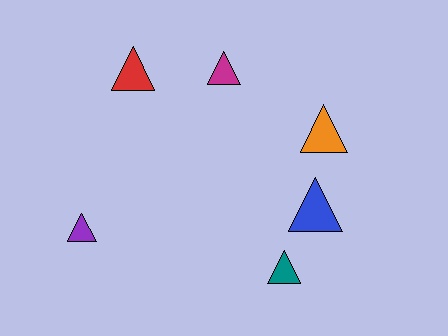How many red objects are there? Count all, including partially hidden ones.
There is 1 red object.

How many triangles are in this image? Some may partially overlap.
There are 6 triangles.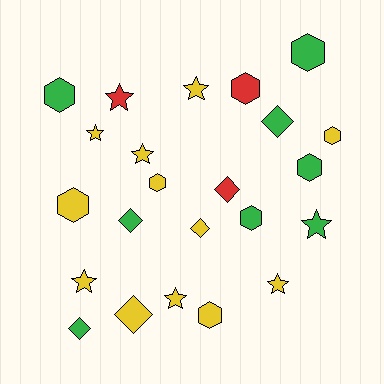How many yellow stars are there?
There are 6 yellow stars.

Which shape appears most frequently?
Hexagon, with 9 objects.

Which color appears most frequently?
Yellow, with 12 objects.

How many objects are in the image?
There are 23 objects.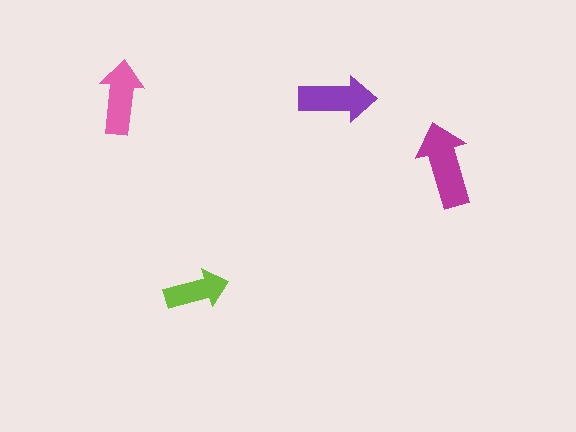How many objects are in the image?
There are 4 objects in the image.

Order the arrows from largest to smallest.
the magenta one, the purple one, the pink one, the lime one.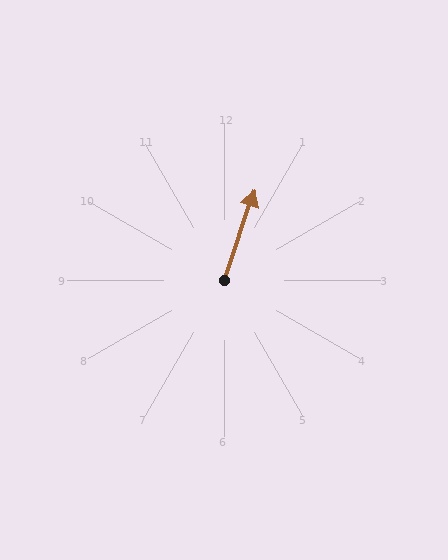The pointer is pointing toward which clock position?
Roughly 1 o'clock.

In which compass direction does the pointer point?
North.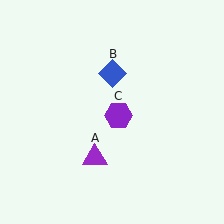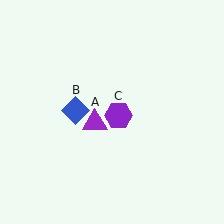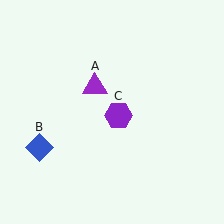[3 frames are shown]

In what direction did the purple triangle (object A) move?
The purple triangle (object A) moved up.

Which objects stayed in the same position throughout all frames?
Purple hexagon (object C) remained stationary.